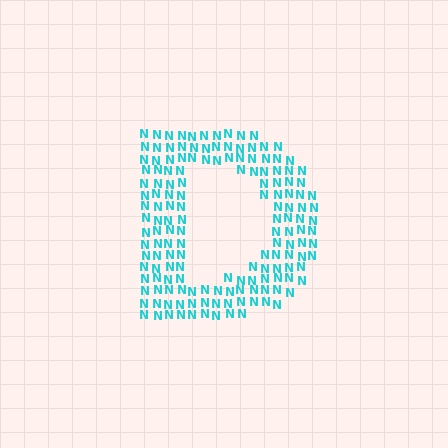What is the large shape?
The large shape is the letter D.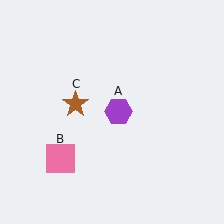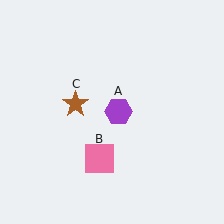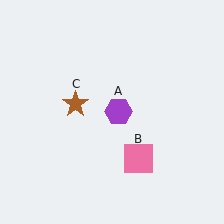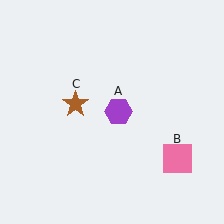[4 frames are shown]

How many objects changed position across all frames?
1 object changed position: pink square (object B).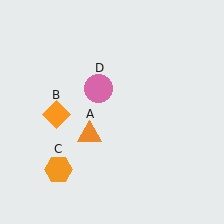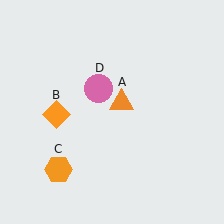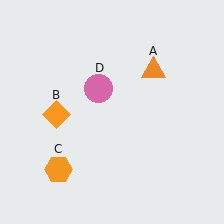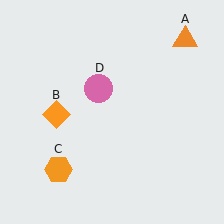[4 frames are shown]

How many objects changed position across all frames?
1 object changed position: orange triangle (object A).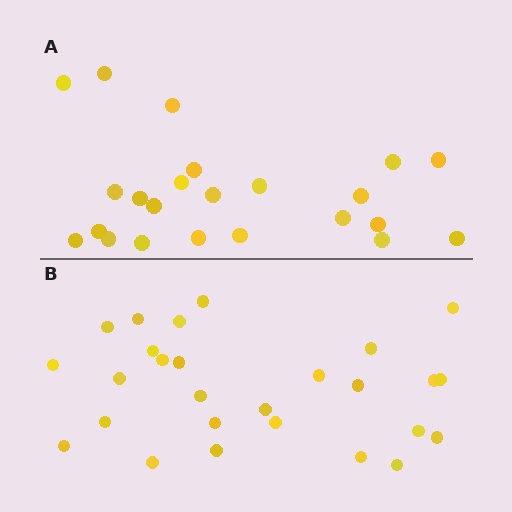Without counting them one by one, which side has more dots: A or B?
Region B (the bottom region) has more dots.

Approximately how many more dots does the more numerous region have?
Region B has about 4 more dots than region A.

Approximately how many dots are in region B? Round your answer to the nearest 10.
About 30 dots. (The exact count is 27, which rounds to 30.)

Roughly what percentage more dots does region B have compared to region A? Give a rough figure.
About 15% more.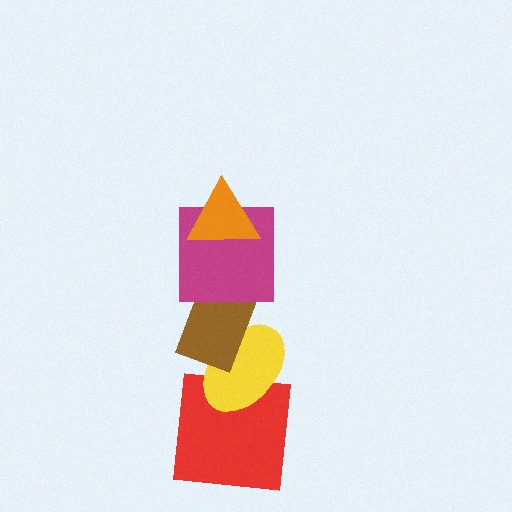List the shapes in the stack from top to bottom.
From top to bottom: the orange triangle, the magenta square, the brown rectangle, the yellow ellipse, the red square.